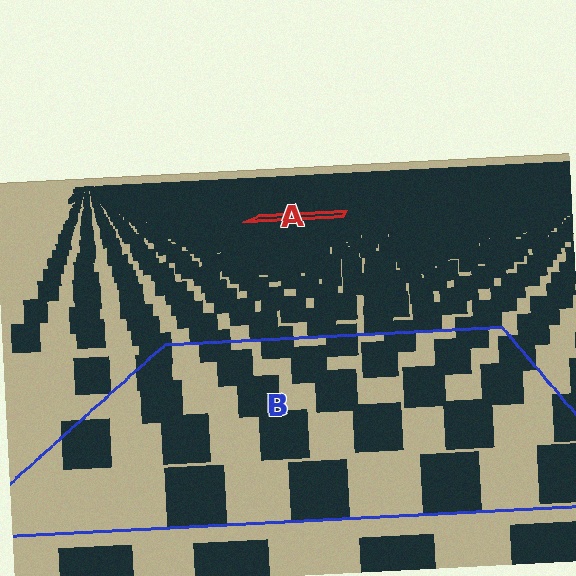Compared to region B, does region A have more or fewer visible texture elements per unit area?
Region A has more texture elements per unit area — they are packed more densely because it is farther away.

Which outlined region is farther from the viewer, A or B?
Region A is farther from the viewer — the texture elements inside it appear smaller and more densely packed.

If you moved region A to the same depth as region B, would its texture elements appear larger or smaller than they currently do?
They would appear larger. At a closer depth, the same texture elements are projected at a bigger on-screen size.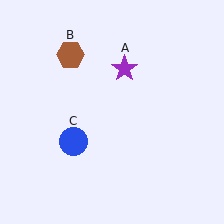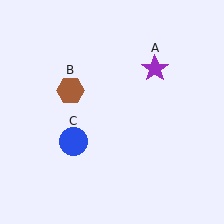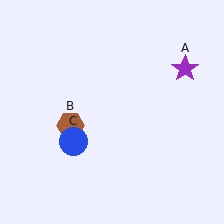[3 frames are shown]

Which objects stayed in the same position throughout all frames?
Blue circle (object C) remained stationary.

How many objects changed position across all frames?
2 objects changed position: purple star (object A), brown hexagon (object B).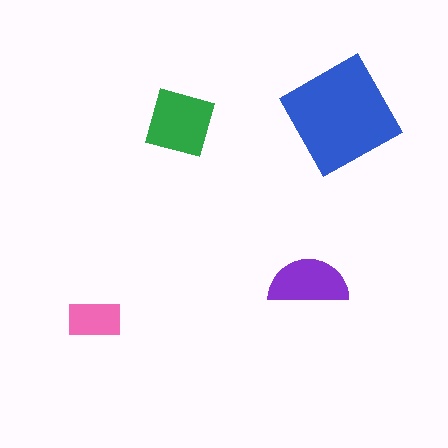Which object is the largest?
The blue square.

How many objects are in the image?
There are 4 objects in the image.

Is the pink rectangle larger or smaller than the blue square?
Smaller.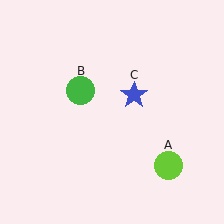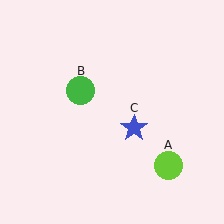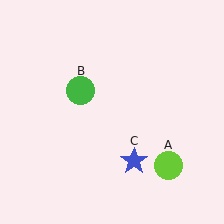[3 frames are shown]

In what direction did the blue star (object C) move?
The blue star (object C) moved down.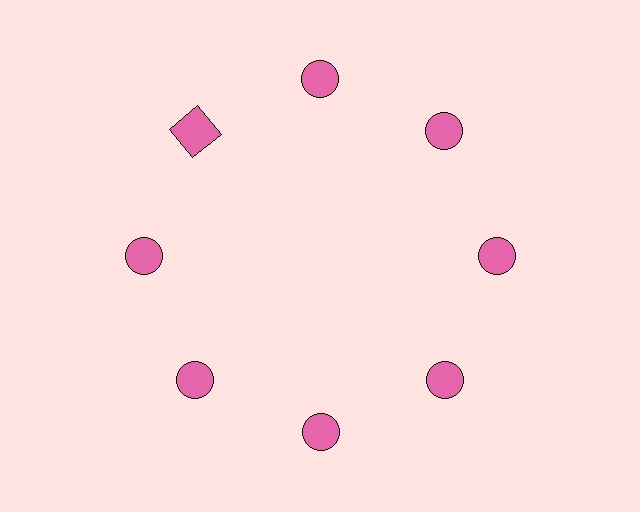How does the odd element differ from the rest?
It has a different shape: square instead of circle.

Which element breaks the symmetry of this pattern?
The pink square at roughly the 10 o'clock position breaks the symmetry. All other shapes are pink circles.